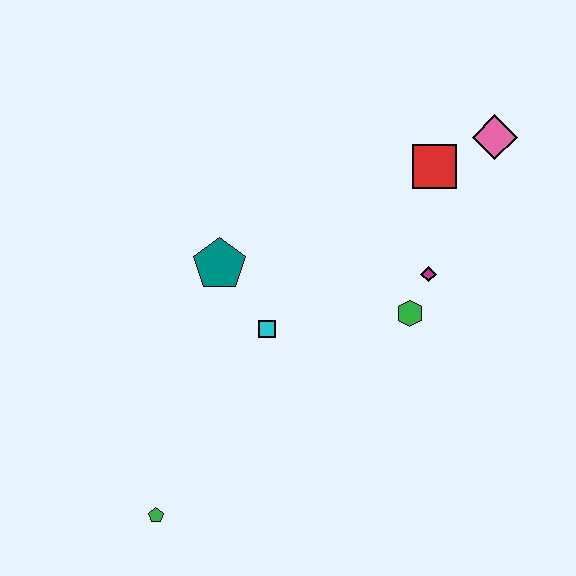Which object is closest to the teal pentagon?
The cyan square is closest to the teal pentagon.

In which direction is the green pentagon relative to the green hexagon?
The green pentagon is to the left of the green hexagon.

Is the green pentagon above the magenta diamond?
No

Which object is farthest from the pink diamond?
The green pentagon is farthest from the pink diamond.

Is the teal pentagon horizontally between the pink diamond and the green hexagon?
No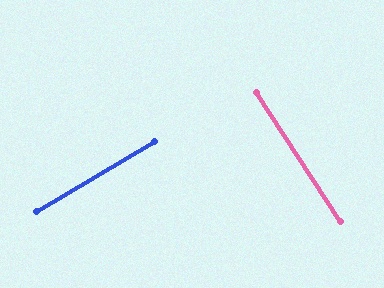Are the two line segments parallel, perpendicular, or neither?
Perpendicular — they meet at approximately 88°.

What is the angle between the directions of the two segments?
Approximately 88 degrees.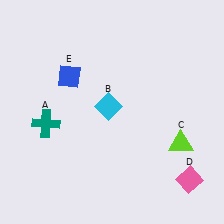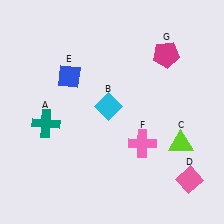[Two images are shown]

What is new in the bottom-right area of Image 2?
A pink cross (F) was added in the bottom-right area of Image 2.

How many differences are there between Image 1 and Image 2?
There are 2 differences between the two images.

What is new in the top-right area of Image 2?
A magenta pentagon (G) was added in the top-right area of Image 2.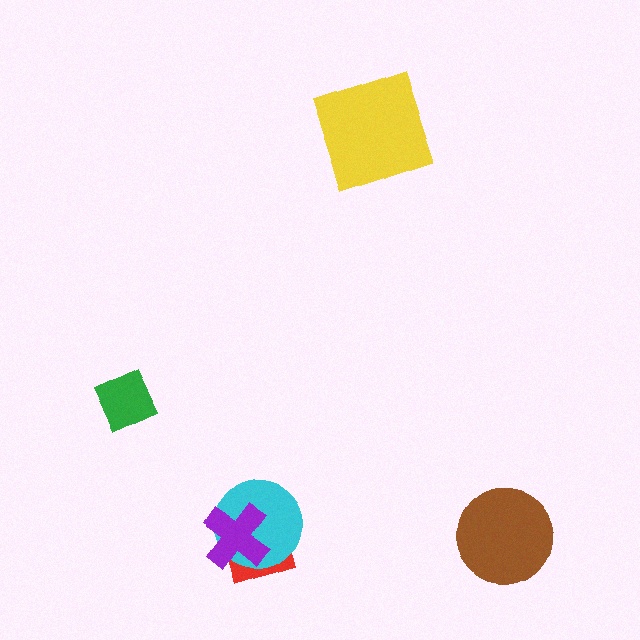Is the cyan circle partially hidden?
Yes, it is partially covered by another shape.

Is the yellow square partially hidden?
No, no other shape covers it.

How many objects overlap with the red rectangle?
2 objects overlap with the red rectangle.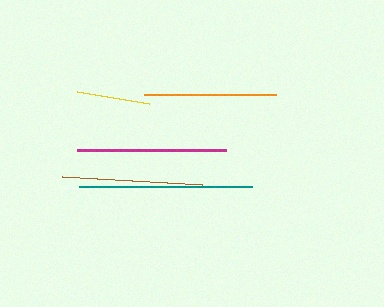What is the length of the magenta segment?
The magenta segment is approximately 149 pixels long.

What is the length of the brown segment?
The brown segment is approximately 140 pixels long.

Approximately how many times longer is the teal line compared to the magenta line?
The teal line is approximately 1.2 times the length of the magenta line.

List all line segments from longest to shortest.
From longest to shortest: teal, magenta, brown, orange, yellow.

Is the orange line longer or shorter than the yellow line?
The orange line is longer than the yellow line.